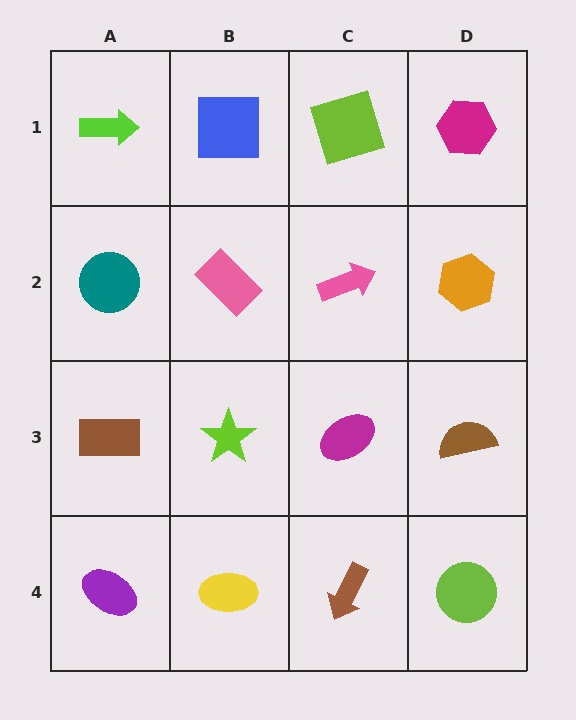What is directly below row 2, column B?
A lime star.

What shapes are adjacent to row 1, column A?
A teal circle (row 2, column A), a blue square (row 1, column B).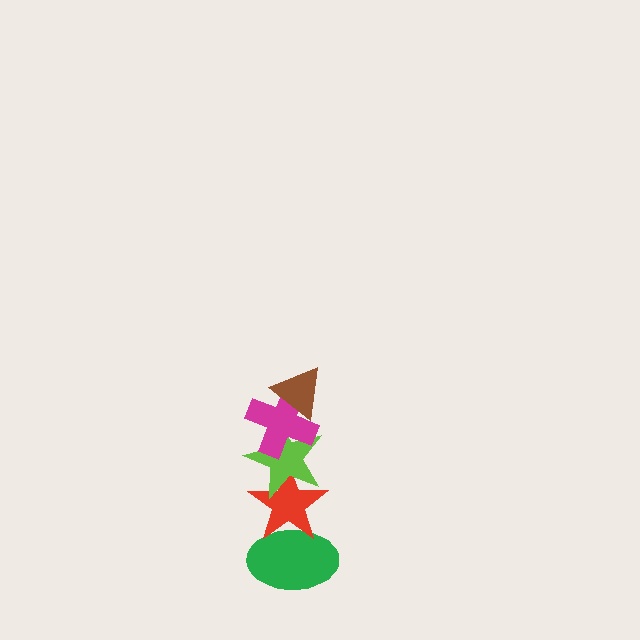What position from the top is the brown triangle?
The brown triangle is 1st from the top.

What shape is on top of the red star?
The lime star is on top of the red star.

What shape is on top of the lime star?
The magenta cross is on top of the lime star.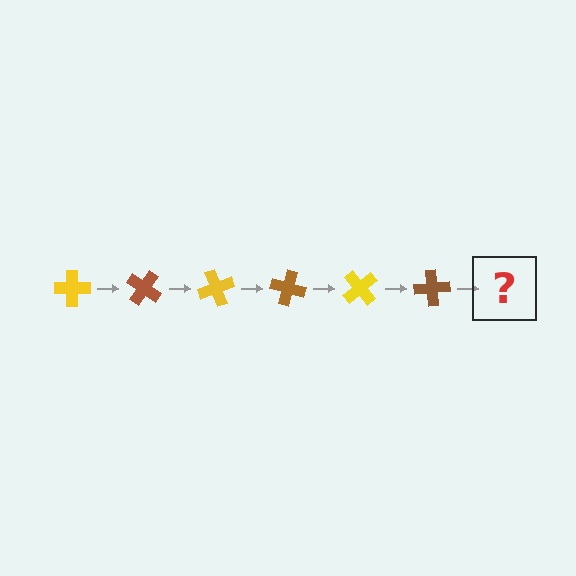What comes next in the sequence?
The next element should be a yellow cross, rotated 210 degrees from the start.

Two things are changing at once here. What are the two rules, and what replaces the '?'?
The two rules are that it rotates 35 degrees each step and the color cycles through yellow and brown. The '?' should be a yellow cross, rotated 210 degrees from the start.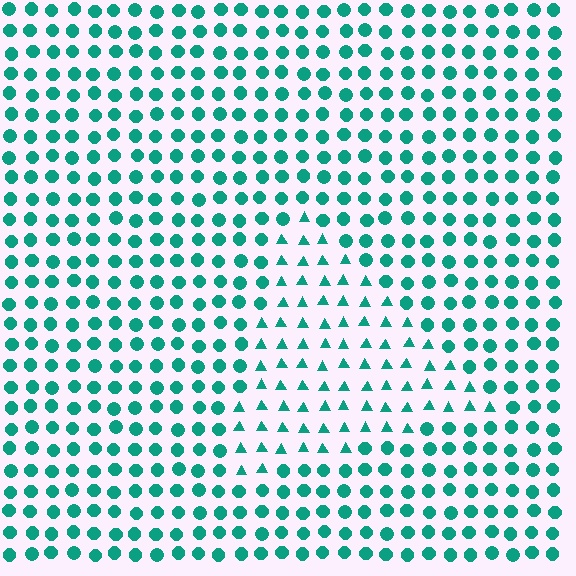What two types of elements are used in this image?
The image uses triangles inside the triangle region and circles outside it.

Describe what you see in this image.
The image is filled with small teal elements arranged in a uniform grid. A triangle-shaped region contains triangles, while the surrounding area contains circles. The boundary is defined purely by the change in element shape.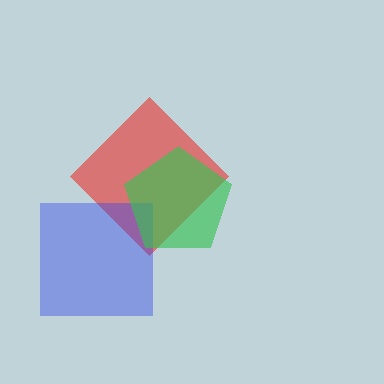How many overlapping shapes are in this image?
There are 3 overlapping shapes in the image.